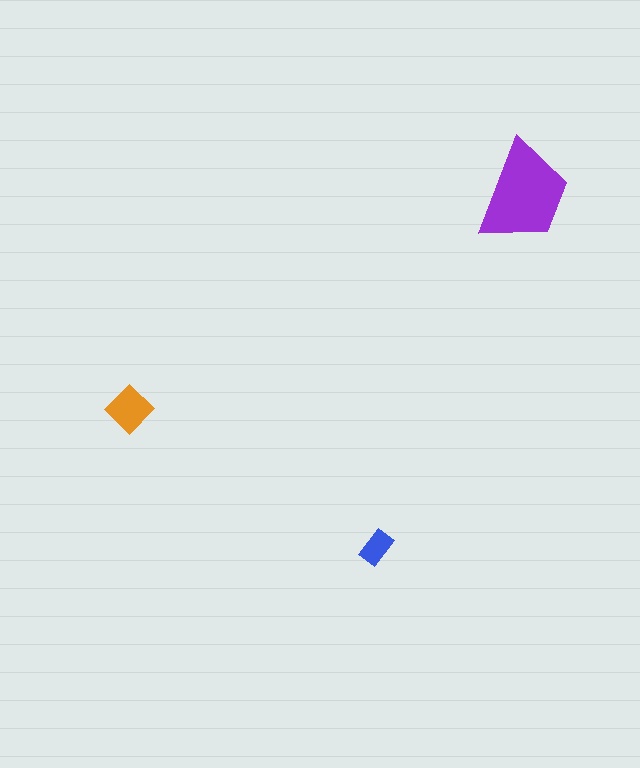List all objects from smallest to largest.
The blue rectangle, the orange diamond, the purple trapezoid.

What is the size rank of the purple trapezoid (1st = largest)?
1st.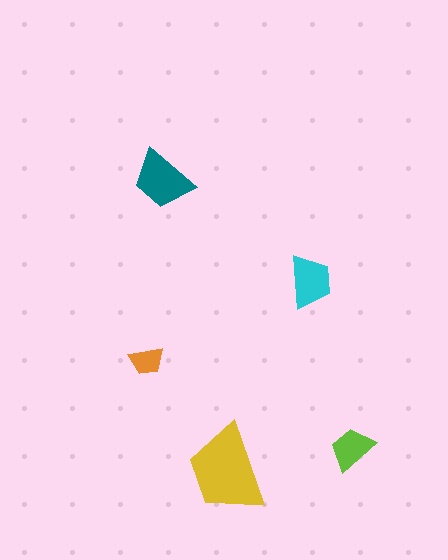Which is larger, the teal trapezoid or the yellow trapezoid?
The yellow one.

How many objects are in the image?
There are 5 objects in the image.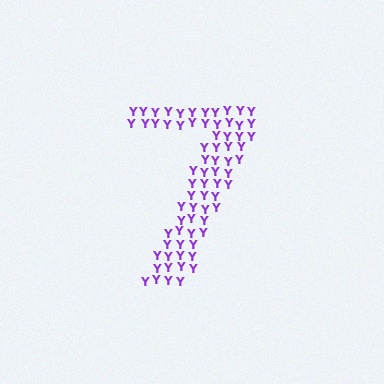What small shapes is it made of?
It is made of small letter Y's.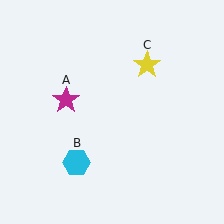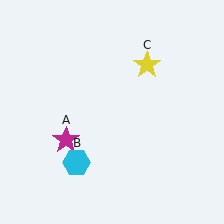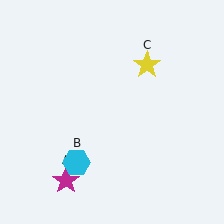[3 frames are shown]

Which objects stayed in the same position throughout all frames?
Cyan hexagon (object B) and yellow star (object C) remained stationary.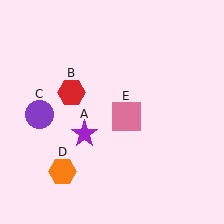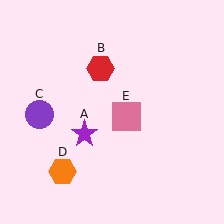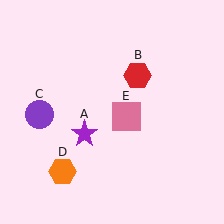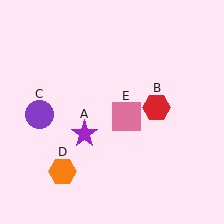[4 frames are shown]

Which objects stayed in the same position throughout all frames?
Purple star (object A) and purple circle (object C) and orange hexagon (object D) and pink square (object E) remained stationary.